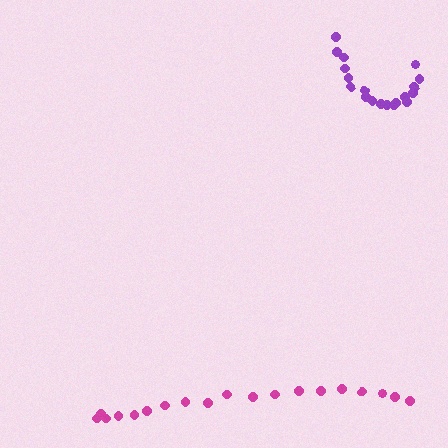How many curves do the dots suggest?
There are 2 distinct paths.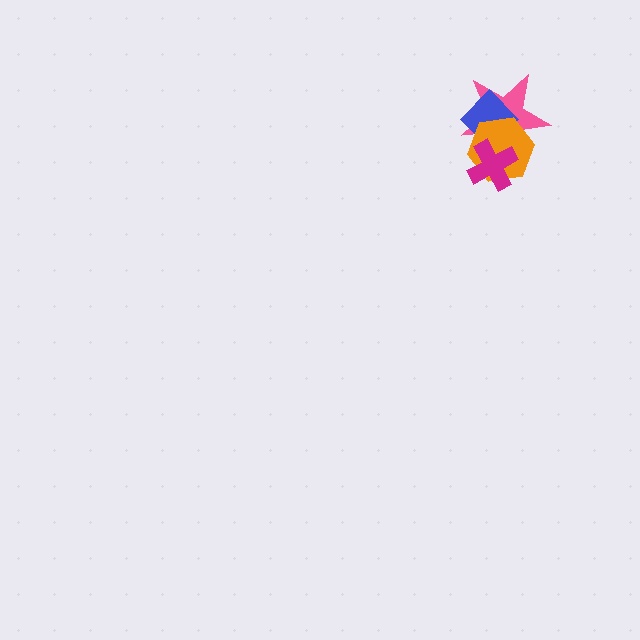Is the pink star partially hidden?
Yes, it is partially covered by another shape.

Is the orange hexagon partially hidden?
Yes, it is partially covered by another shape.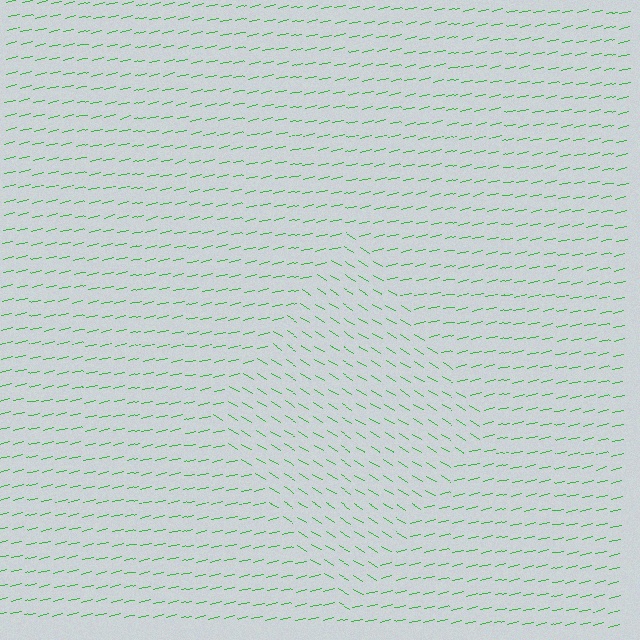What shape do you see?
I see a diamond.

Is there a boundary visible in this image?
Yes, there is a texture boundary formed by a change in line orientation.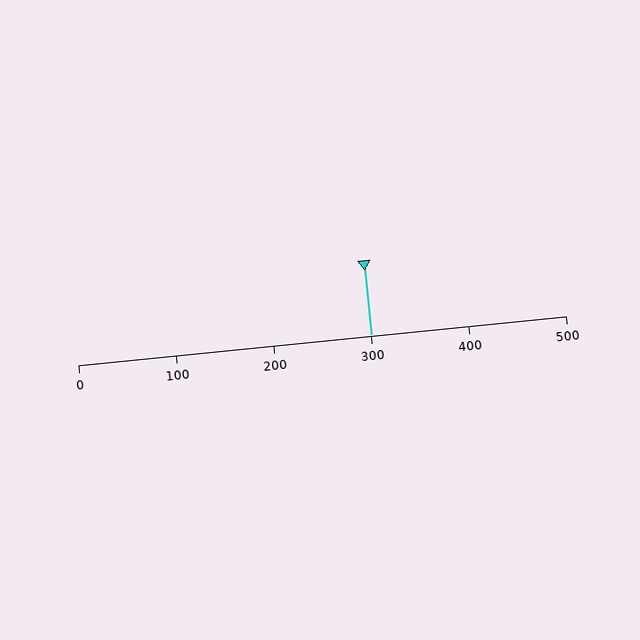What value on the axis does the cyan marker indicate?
The marker indicates approximately 300.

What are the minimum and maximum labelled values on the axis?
The axis runs from 0 to 500.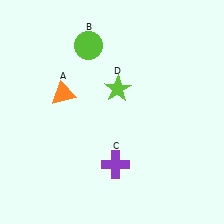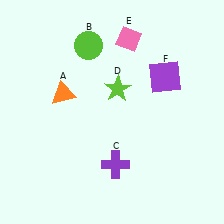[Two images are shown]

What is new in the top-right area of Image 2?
A purple square (F) was added in the top-right area of Image 2.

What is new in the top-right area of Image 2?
A pink diamond (E) was added in the top-right area of Image 2.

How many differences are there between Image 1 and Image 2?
There are 2 differences between the two images.